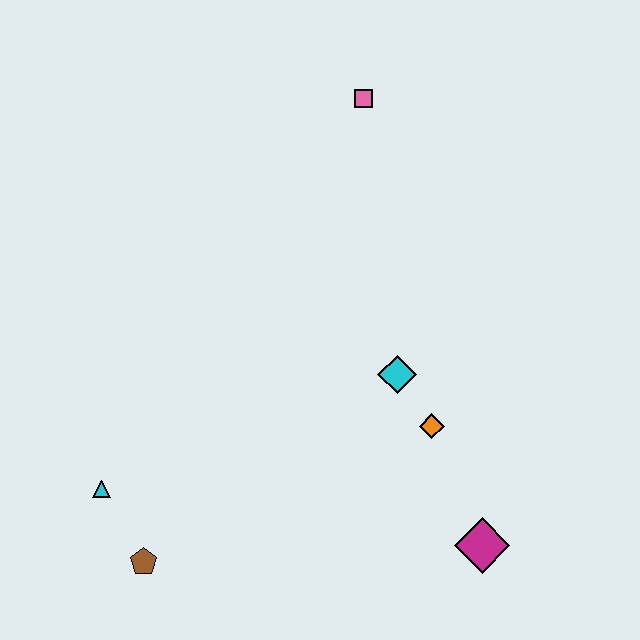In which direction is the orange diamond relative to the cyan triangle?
The orange diamond is to the right of the cyan triangle.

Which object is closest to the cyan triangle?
The brown pentagon is closest to the cyan triangle.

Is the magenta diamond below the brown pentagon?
No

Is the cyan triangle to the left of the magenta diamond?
Yes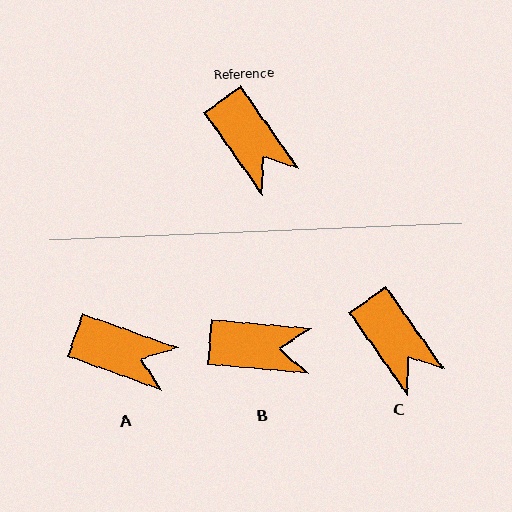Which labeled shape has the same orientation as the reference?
C.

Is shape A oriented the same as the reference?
No, it is off by about 35 degrees.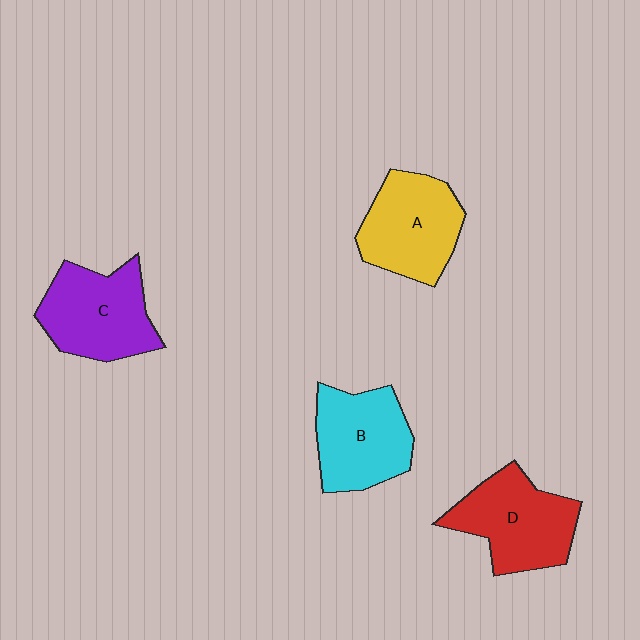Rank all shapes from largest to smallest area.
From largest to smallest: D (red), C (purple), A (yellow), B (cyan).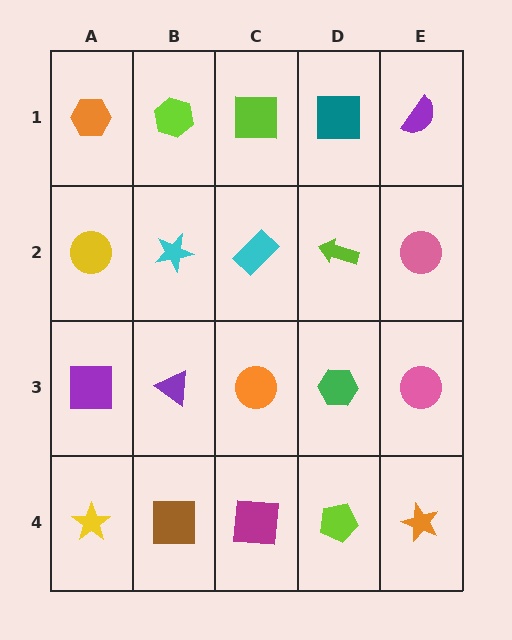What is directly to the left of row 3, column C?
A purple triangle.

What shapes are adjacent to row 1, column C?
A cyan rectangle (row 2, column C), a lime hexagon (row 1, column B), a teal square (row 1, column D).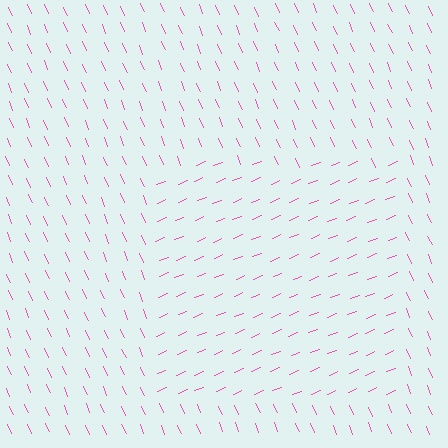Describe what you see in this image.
The image is filled with small pink line segments. A rectangle region in the image has lines oriented differently from the surrounding lines, creating a visible texture boundary.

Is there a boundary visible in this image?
Yes, there is a texture boundary formed by a change in line orientation.